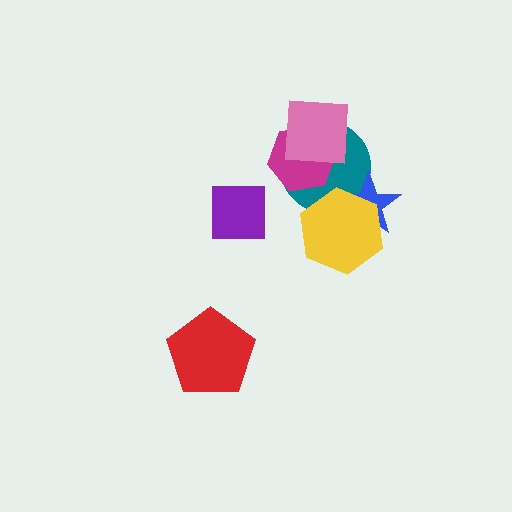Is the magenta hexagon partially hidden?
Yes, it is partially covered by another shape.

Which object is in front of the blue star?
The yellow hexagon is in front of the blue star.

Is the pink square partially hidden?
No, no other shape covers it.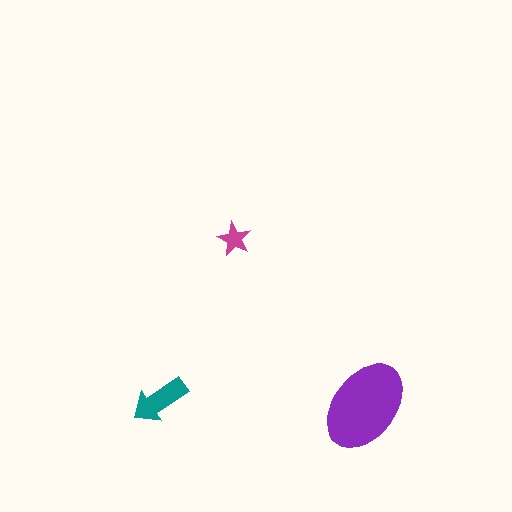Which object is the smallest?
The magenta star.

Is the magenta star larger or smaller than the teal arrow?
Smaller.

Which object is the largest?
The purple ellipse.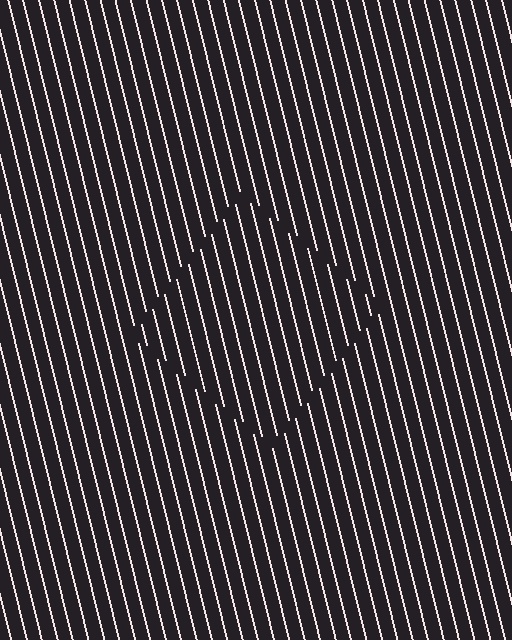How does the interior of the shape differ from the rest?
The interior of the shape contains the same grating, shifted by half a period — the contour is defined by the phase discontinuity where line-ends from the inner and outer gratings abut.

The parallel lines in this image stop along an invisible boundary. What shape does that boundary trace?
An illusory square. The interior of the shape contains the same grating, shifted by half a period — the contour is defined by the phase discontinuity where line-ends from the inner and outer gratings abut.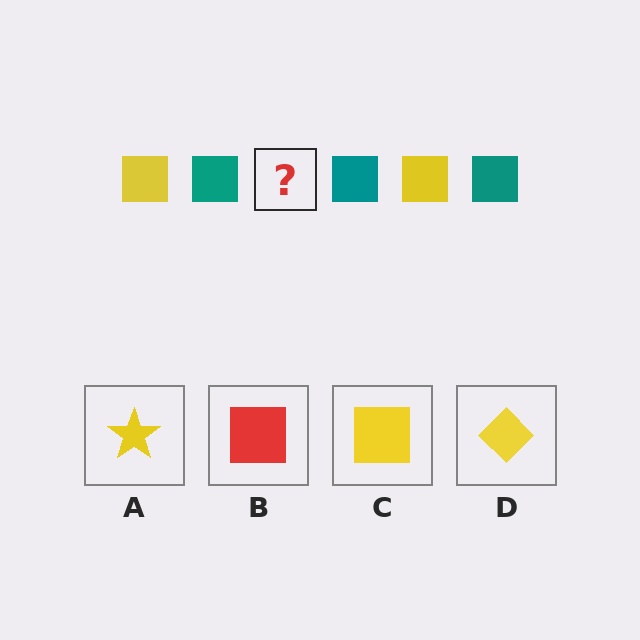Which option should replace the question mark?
Option C.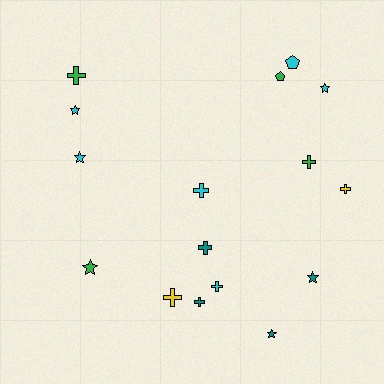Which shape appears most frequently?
Cross, with 8 objects.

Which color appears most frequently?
Cyan, with 6 objects.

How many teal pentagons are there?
There are no teal pentagons.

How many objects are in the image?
There are 16 objects.